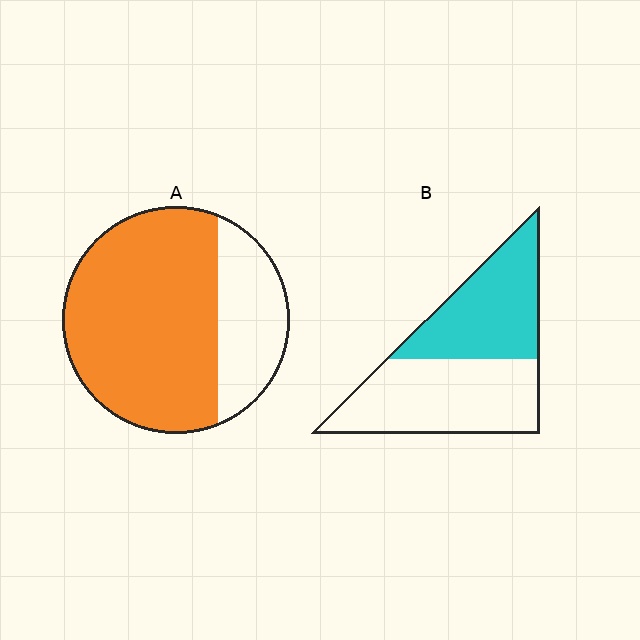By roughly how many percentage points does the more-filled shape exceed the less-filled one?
By roughly 30 percentage points (A over B).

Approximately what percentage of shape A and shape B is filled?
A is approximately 75% and B is approximately 45%.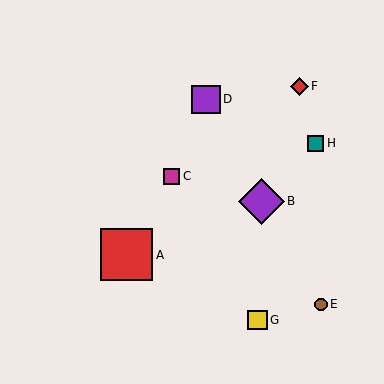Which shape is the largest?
The red square (labeled A) is the largest.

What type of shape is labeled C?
Shape C is a magenta square.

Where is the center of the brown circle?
The center of the brown circle is at (321, 304).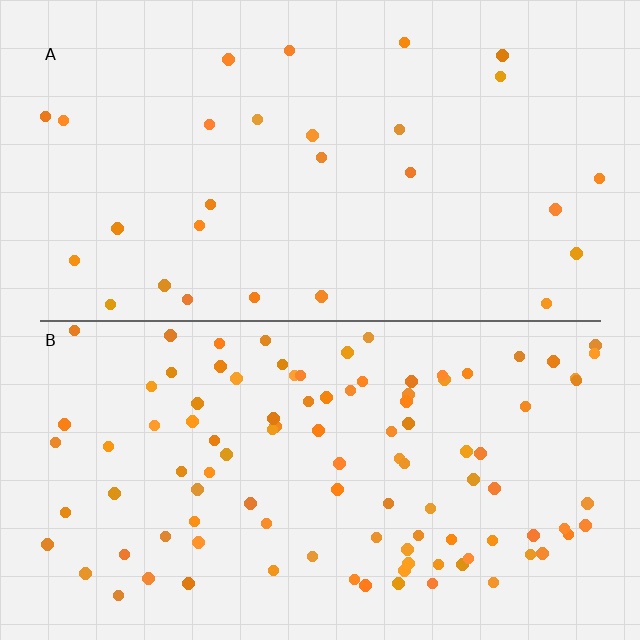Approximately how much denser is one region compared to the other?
Approximately 3.6× — region B over region A.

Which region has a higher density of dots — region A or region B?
B (the bottom).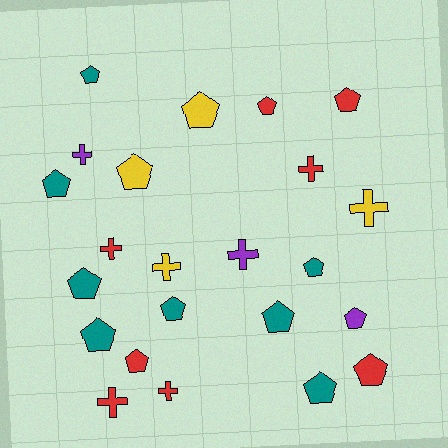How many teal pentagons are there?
There are 8 teal pentagons.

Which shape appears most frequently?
Pentagon, with 15 objects.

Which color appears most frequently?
Teal, with 8 objects.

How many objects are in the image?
There are 23 objects.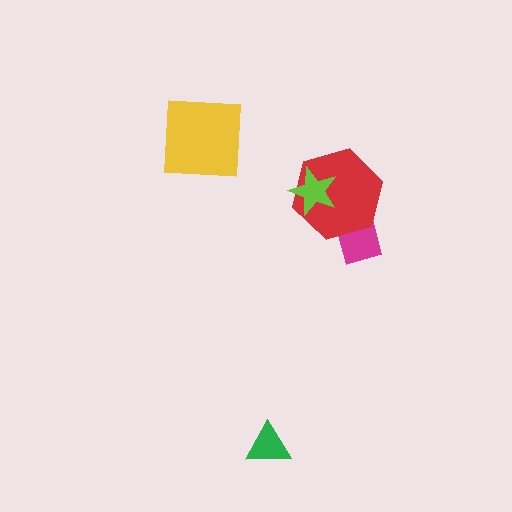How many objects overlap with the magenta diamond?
1 object overlaps with the magenta diamond.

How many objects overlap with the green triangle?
0 objects overlap with the green triangle.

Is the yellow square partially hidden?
No, no other shape covers it.